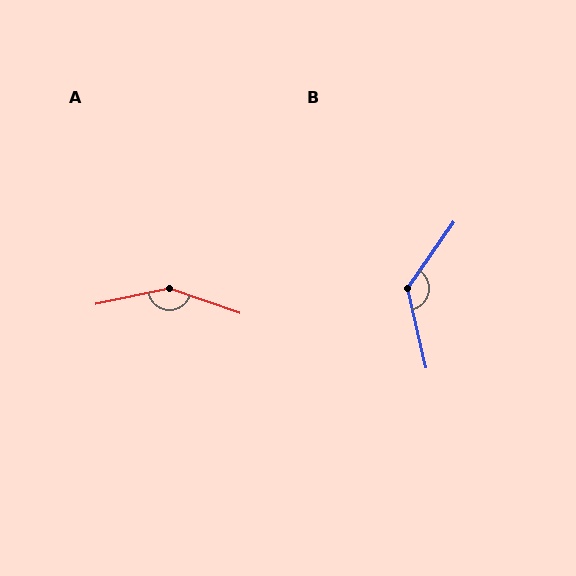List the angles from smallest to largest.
B (132°), A (148°).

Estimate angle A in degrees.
Approximately 148 degrees.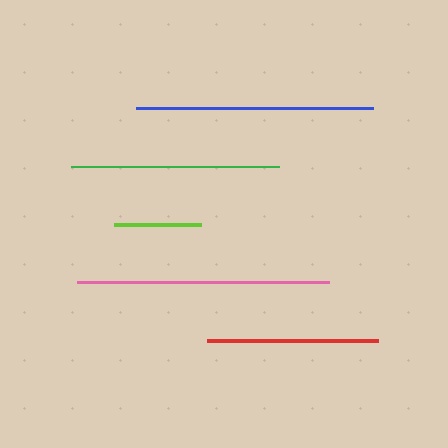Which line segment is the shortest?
The lime line is the shortest at approximately 87 pixels.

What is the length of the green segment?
The green segment is approximately 208 pixels long.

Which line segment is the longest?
The pink line is the longest at approximately 253 pixels.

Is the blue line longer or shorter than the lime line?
The blue line is longer than the lime line.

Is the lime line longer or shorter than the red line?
The red line is longer than the lime line.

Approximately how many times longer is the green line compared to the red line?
The green line is approximately 1.2 times the length of the red line.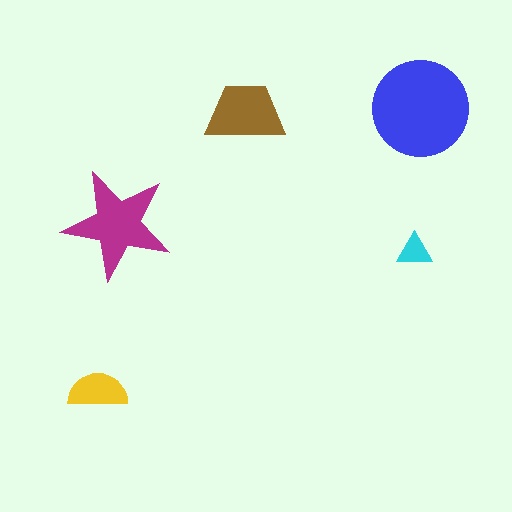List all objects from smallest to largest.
The cyan triangle, the yellow semicircle, the brown trapezoid, the magenta star, the blue circle.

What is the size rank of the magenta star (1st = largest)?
2nd.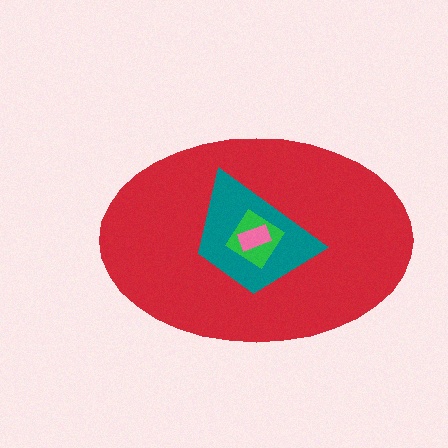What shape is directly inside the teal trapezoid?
The green diamond.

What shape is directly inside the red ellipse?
The teal trapezoid.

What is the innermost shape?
The pink rectangle.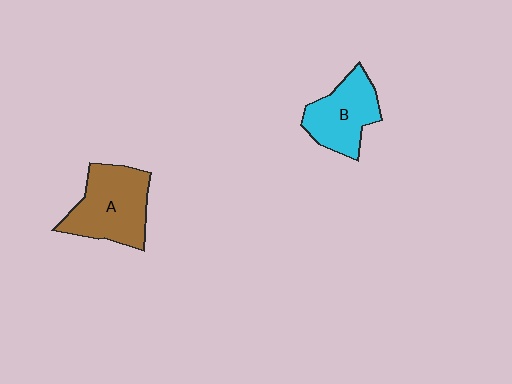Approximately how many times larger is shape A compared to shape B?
Approximately 1.3 times.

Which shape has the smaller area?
Shape B (cyan).